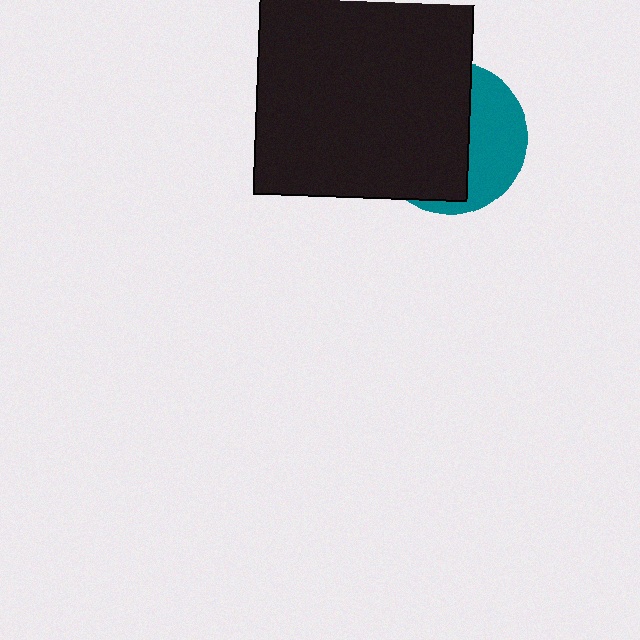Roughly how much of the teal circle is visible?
A small part of it is visible (roughly 37%).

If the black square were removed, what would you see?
You would see the complete teal circle.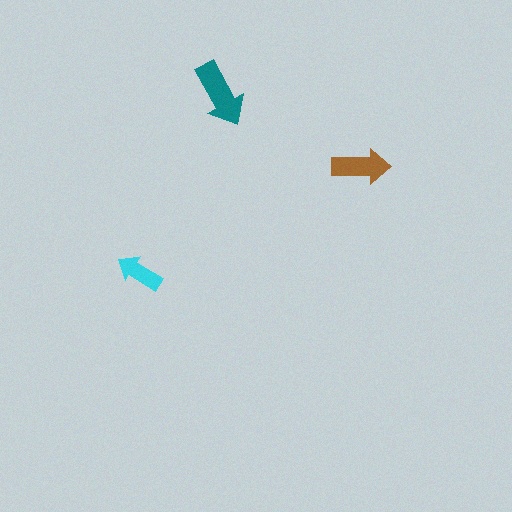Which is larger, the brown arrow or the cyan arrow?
The brown one.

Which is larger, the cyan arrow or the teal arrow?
The teal one.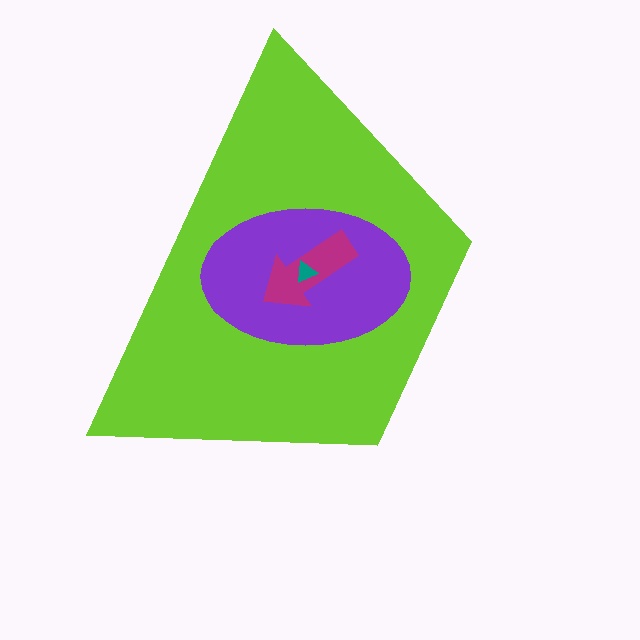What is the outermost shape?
The lime trapezoid.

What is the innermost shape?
The teal triangle.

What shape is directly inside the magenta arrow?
The teal triangle.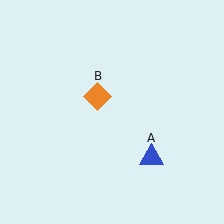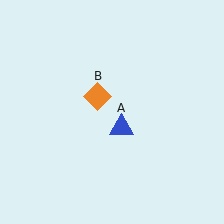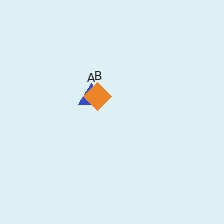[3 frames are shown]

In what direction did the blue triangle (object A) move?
The blue triangle (object A) moved up and to the left.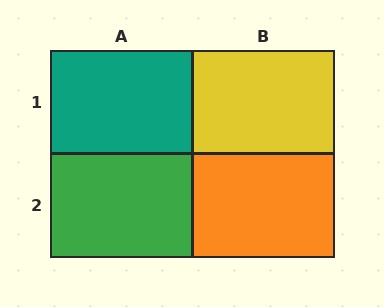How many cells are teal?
1 cell is teal.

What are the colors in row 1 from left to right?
Teal, yellow.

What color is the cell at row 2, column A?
Green.